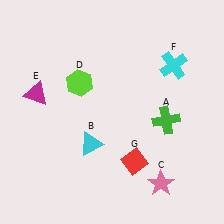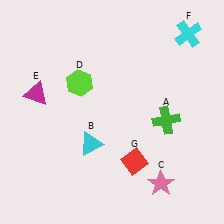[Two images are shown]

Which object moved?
The cyan cross (F) moved up.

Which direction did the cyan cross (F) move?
The cyan cross (F) moved up.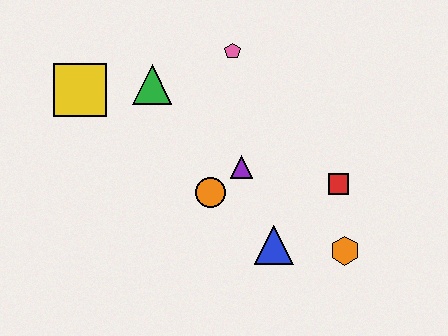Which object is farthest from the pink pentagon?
The orange hexagon is farthest from the pink pentagon.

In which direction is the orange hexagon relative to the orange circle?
The orange hexagon is to the right of the orange circle.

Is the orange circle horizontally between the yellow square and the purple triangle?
Yes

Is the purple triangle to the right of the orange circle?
Yes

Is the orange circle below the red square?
Yes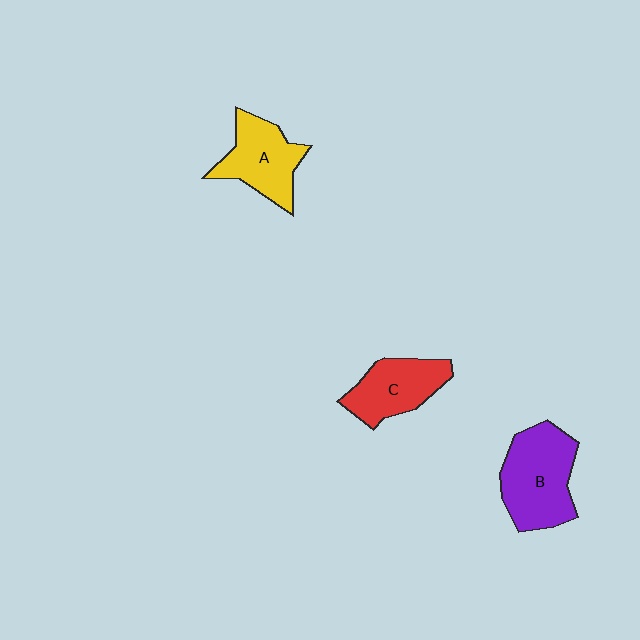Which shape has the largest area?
Shape B (purple).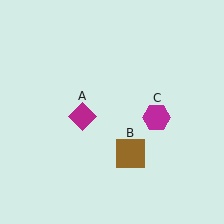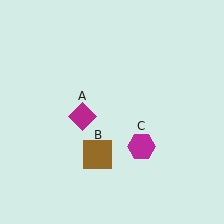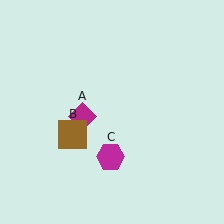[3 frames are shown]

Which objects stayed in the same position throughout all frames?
Magenta diamond (object A) remained stationary.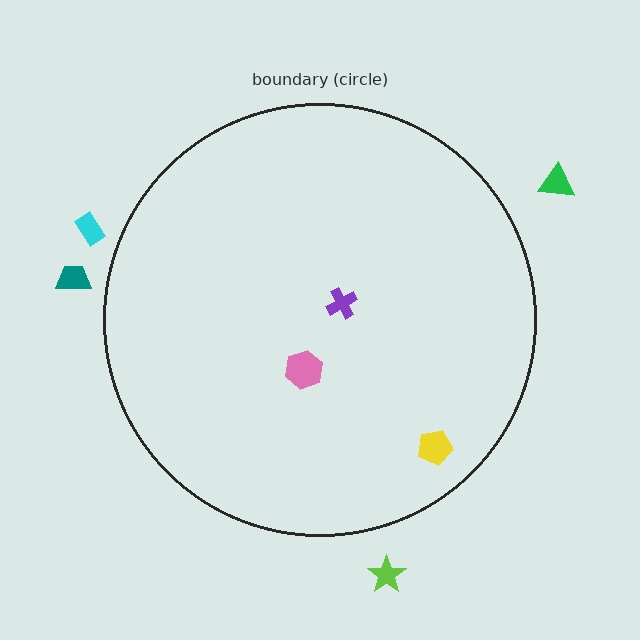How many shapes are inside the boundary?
3 inside, 4 outside.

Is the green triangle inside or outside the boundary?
Outside.